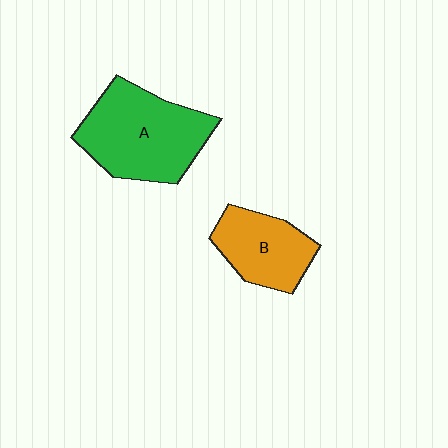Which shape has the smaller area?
Shape B (orange).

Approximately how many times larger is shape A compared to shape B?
Approximately 1.6 times.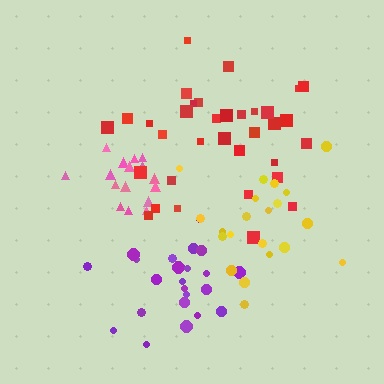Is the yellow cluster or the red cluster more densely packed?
Yellow.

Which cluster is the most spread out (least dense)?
Red.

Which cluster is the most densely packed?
Pink.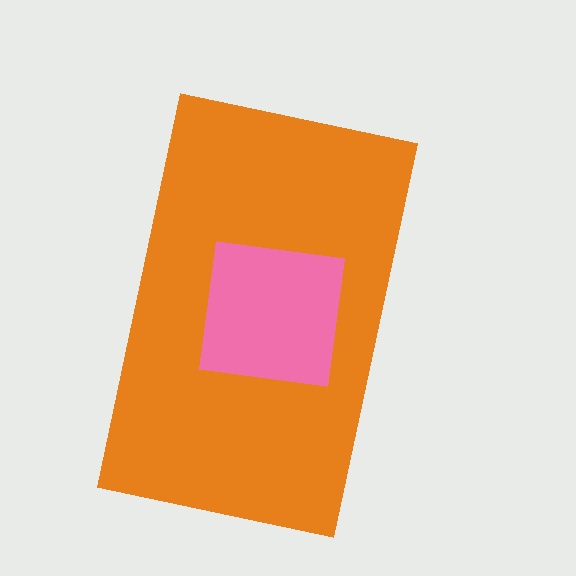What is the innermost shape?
The pink square.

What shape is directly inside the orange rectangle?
The pink square.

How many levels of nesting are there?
2.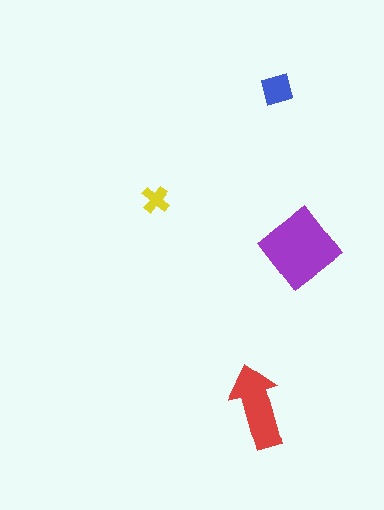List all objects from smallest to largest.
The yellow cross, the blue square, the red arrow, the purple diamond.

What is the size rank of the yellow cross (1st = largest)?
4th.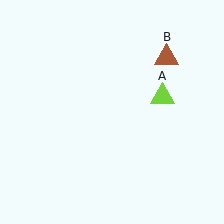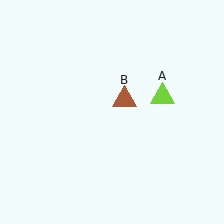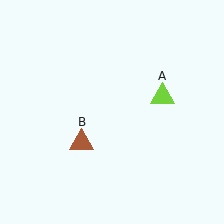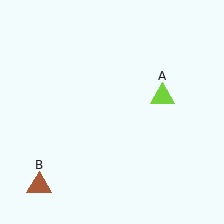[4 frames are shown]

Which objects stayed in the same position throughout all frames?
Lime triangle (object A) remained stationary.